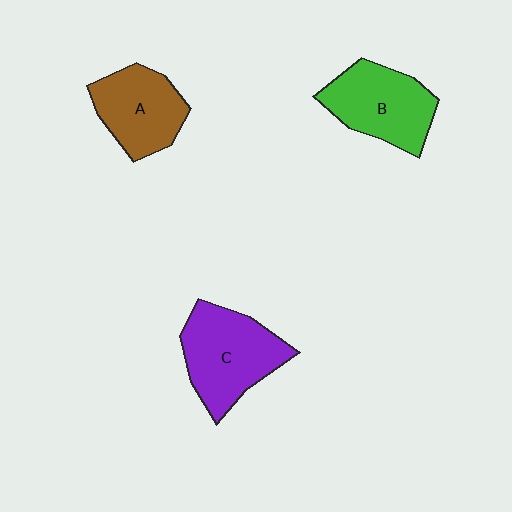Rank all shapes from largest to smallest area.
From largest to smallest: C (purple), B (green), A (brown).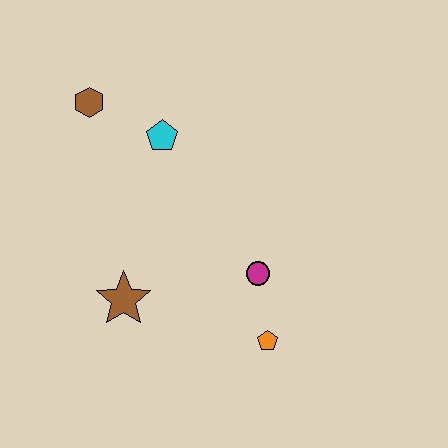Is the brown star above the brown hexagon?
No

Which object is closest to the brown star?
The magenta circle is closest to the brown star.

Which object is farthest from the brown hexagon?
The orange pentagon is farthest from the brown hexagon.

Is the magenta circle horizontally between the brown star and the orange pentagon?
Yes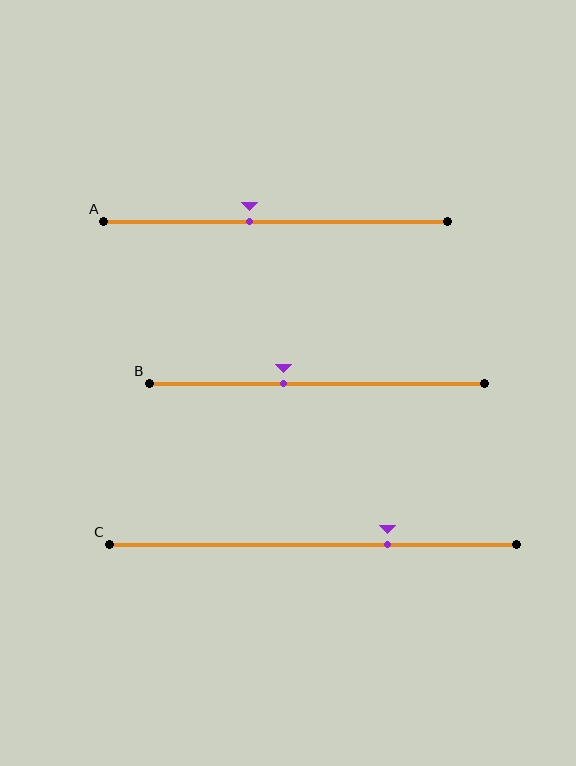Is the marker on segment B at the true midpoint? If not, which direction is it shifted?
No, the marker on segment B is shifted to the left by about 10% of the segment length.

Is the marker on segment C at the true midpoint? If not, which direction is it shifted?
No, the marker on segment C is shifted to the right by about 18% of the segment length.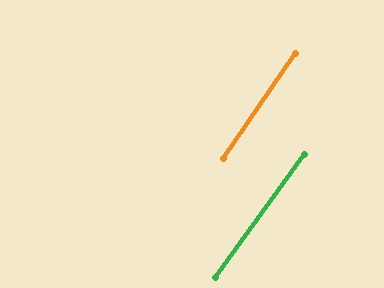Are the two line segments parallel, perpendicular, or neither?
Parallel — their directions differ by only 1.6°.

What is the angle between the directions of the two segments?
Approximately 2 degrees.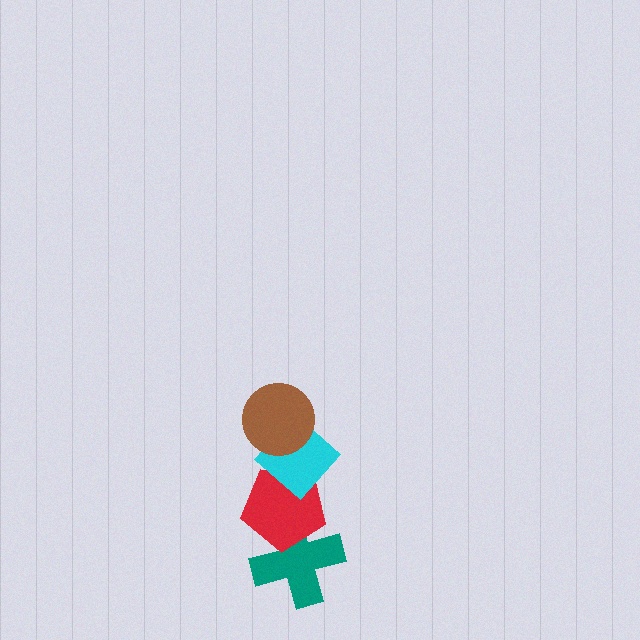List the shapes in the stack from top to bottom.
From top to bottom: the brown circle, the cyan diamond, the red pentagon, the teal cross.